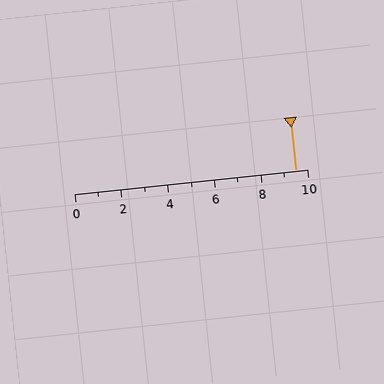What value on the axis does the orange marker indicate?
The marker indicates approximately 9.5.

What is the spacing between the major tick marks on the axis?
The major ticks are spaced 2 apart.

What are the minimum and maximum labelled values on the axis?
The axis runs from 0 to 10.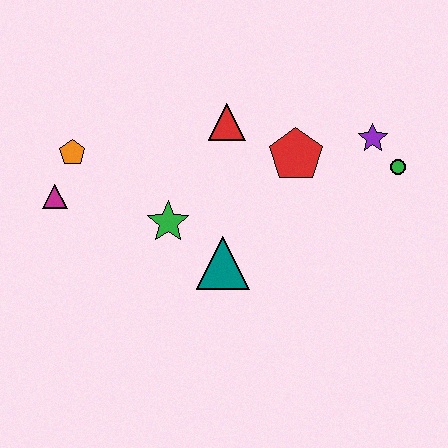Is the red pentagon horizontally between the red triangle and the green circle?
Yes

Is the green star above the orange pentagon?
No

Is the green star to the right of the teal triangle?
No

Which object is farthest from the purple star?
The magenta triangle is farthest from the purple star.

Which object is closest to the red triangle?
The red pentagon is closest to the red triangle.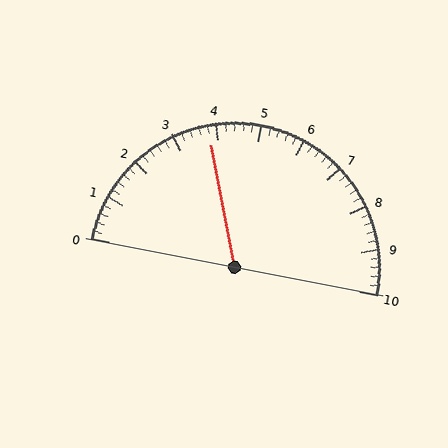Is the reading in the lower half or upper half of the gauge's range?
The reading is in the lower half of the range (0 to 10).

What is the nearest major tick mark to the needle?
The nearest major tick mark is 4.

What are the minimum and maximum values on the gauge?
The gauge ranges from 0 to 10.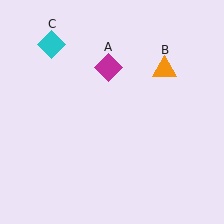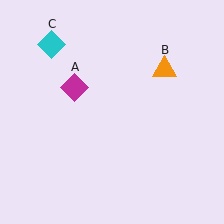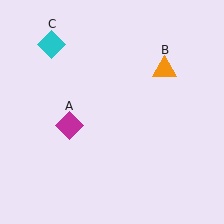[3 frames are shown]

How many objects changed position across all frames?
1 object changed position: magenta diamond (object A).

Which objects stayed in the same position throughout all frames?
Orange triangle (object B) and cyan diamond (object C) remained stationary.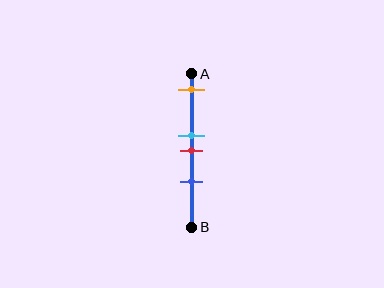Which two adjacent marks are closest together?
The cyan and red marks are the closest adjacent pair.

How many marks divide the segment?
There are 4 marks dividing the segment.